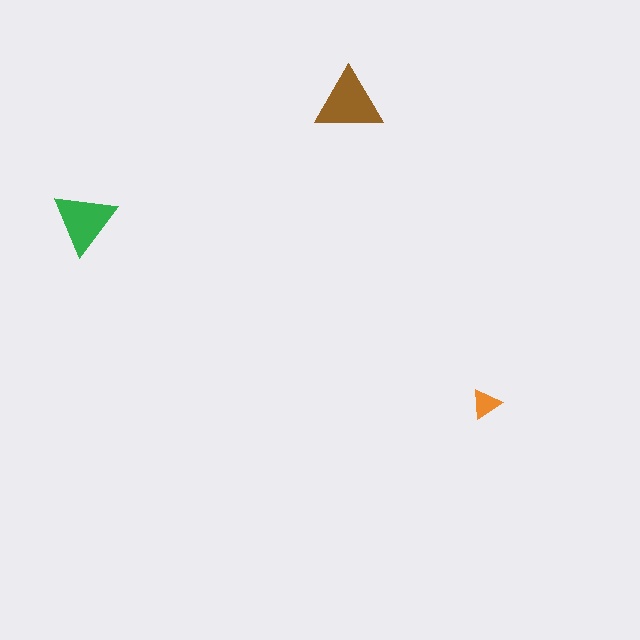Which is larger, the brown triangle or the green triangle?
The brown one.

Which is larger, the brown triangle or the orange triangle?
The brown one.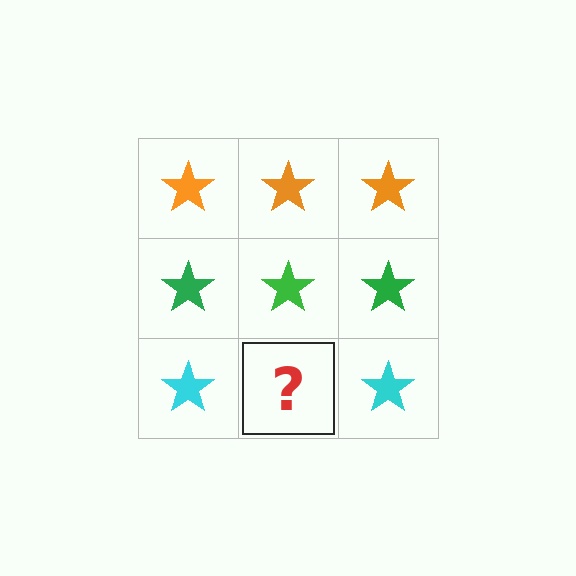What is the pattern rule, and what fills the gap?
The rule is that each row has a consistent color. The gap should be filled with a cyan star.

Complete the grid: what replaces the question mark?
The question mark should be replaced with a cyan star.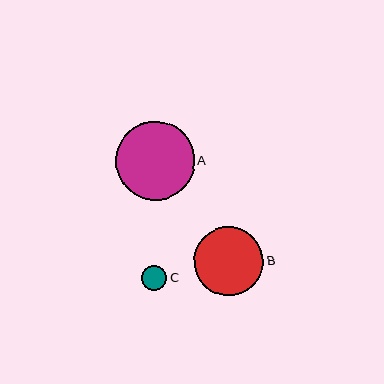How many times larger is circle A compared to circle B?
Circle A is approximately 1.1 times the size of circle B.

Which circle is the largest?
Circle A is the largest with a size of approximately 79 pixels.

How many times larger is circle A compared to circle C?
Circle A is approximately 3.1 times the size of circle C.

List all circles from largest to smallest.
From largest to smallest: A, B, C.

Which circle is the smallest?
Circle C is the smallest with a size of approximately 25 pixels.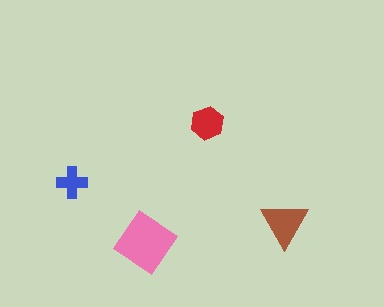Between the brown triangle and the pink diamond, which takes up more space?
The pink diamond.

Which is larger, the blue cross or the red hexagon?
The red hexagon.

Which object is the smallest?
The blue cross.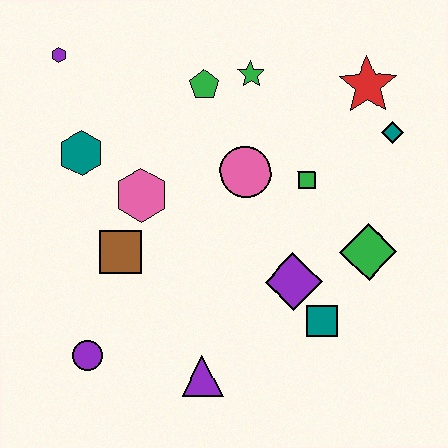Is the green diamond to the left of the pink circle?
No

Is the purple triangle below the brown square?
Yes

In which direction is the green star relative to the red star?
The green star is to the left of the red star.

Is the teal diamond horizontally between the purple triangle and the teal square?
No